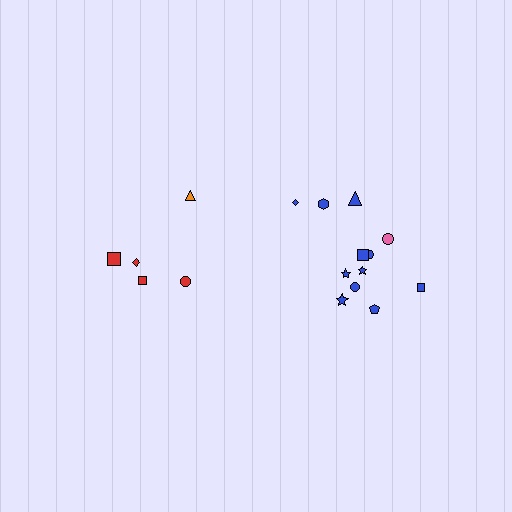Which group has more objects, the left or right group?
The right group.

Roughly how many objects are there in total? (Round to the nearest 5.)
Roughly 15 objects in total.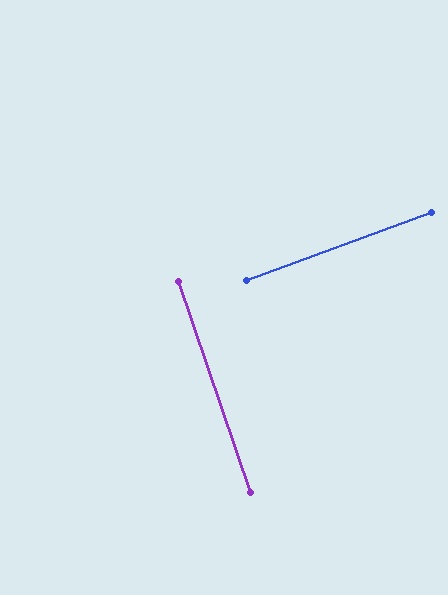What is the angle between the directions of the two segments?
Approximately 89 degrees.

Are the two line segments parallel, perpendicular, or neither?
Perpendicular — they meet at approximately 89°.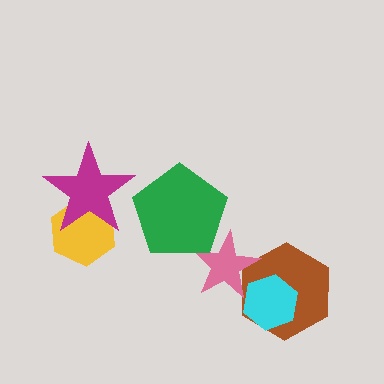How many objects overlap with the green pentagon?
1 object overlaps with the green pentagon.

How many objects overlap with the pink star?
3 objects overlap with the pink star.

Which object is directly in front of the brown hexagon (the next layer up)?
The cyan hexagon is directly in front of the brown hexagon.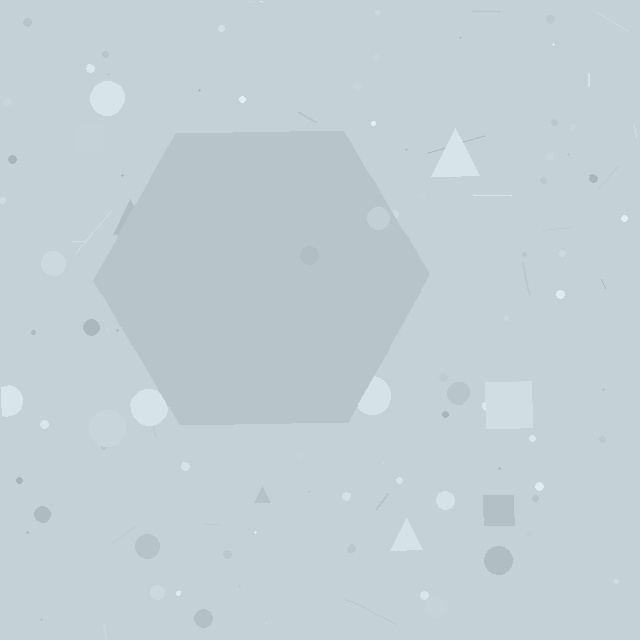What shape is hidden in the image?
A hexagon is hidden in the image.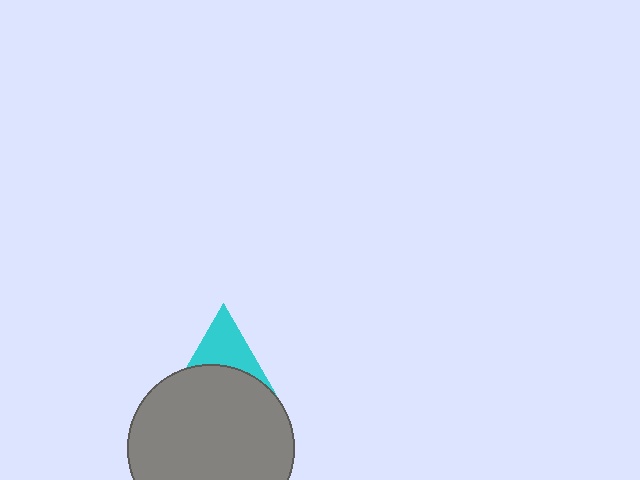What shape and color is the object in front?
The object in front is a gray circle.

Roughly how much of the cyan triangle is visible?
About half of it is visible (roughly 51%).